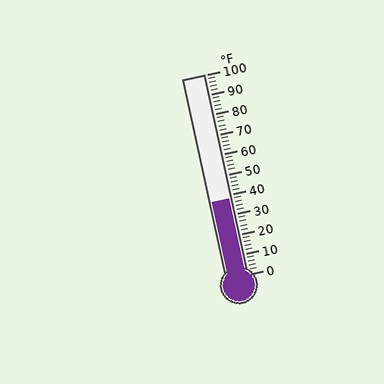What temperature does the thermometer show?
The thermometer shows approximately 38°F.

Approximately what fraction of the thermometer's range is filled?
The thermometer is filled to approximately 40% of its range.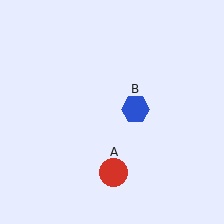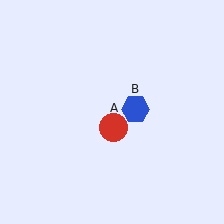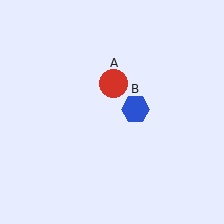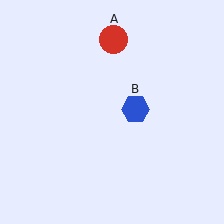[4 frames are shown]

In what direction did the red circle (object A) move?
The red circle (object A) moved up.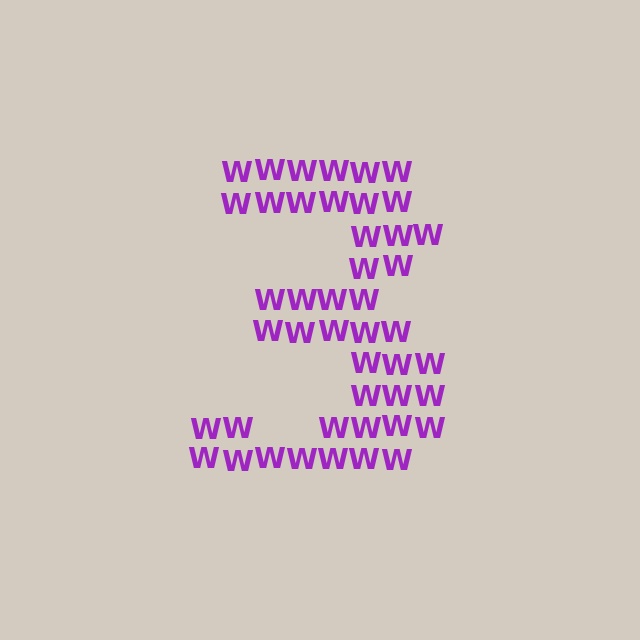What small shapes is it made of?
It is made of small letter W's.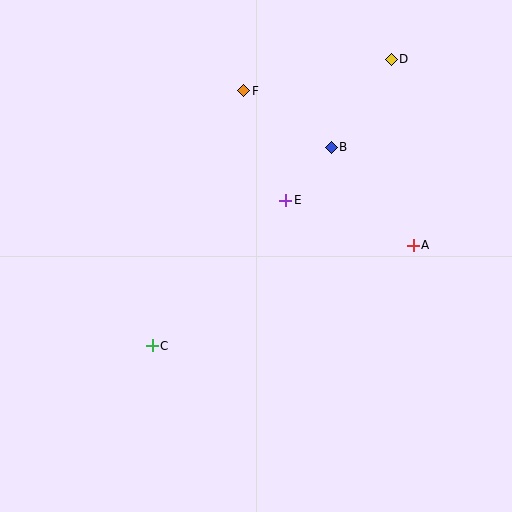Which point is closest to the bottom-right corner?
Point A is closest to the bottom-right corner.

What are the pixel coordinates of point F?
Point F is at (244, 91).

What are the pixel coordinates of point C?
Point C is at (152, 346).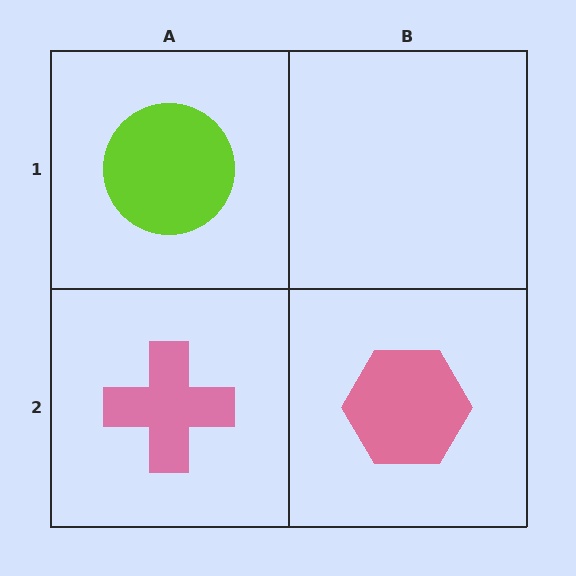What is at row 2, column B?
A pink hexagon.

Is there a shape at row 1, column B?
No, that cell is empty.